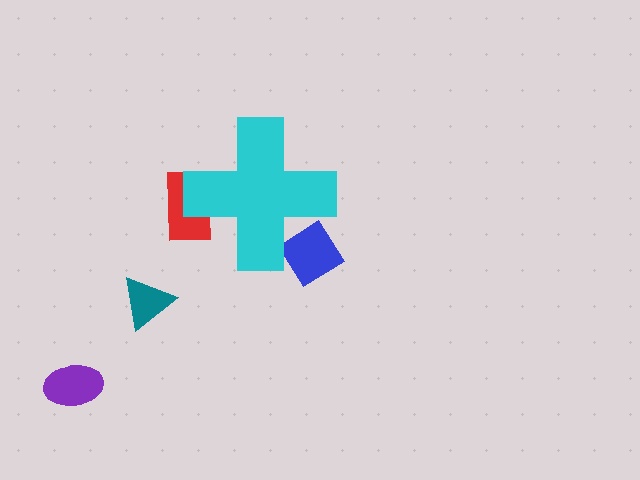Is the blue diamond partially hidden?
Yes, the blue diamond is partially hidden behind the cyan cross.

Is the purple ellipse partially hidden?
No, the purple ellipse is fully visible.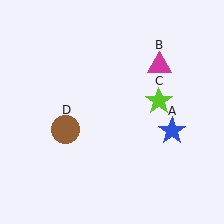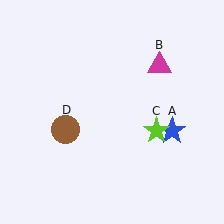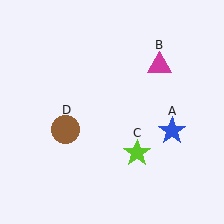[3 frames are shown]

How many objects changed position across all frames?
1 object changed position: lime star (object C).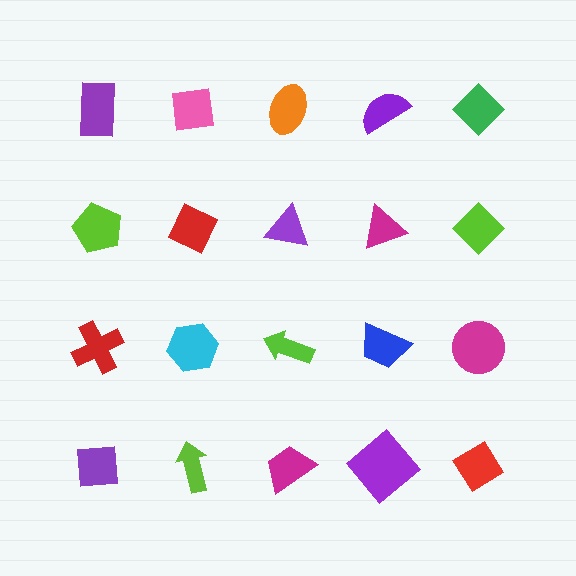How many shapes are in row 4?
5 shapes.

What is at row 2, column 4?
A magenta triangle.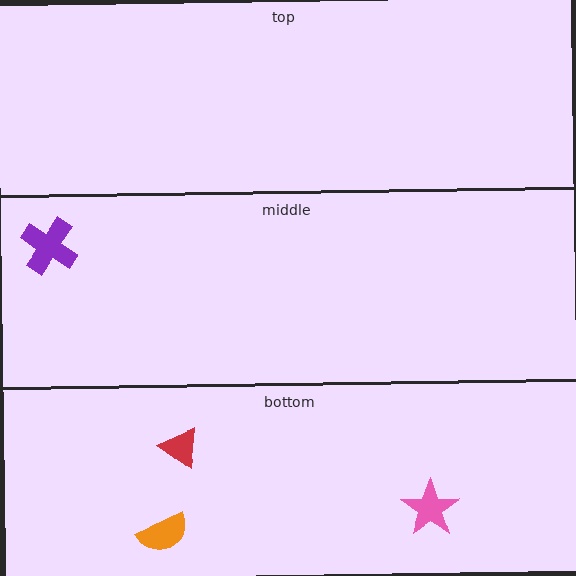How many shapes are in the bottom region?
3.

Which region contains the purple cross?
The middle region.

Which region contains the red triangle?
The bottom region.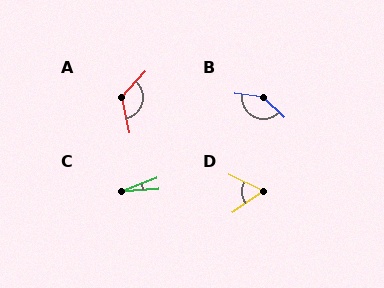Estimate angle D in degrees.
Approximately 59 degrees.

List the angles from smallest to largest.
C (17°), D (59°), A (126°), B (144°).